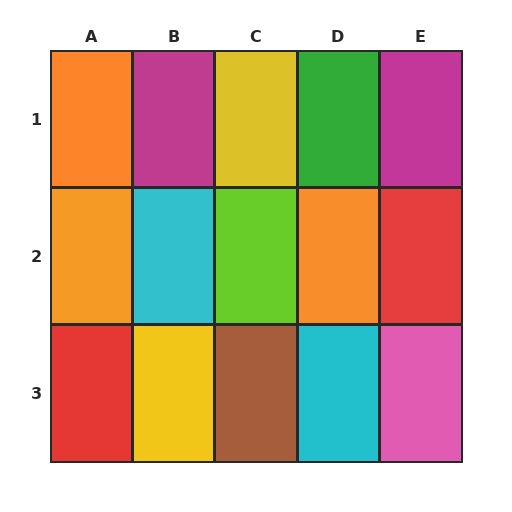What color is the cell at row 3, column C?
Brown.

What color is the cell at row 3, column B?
Yellow.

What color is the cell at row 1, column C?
Yellow.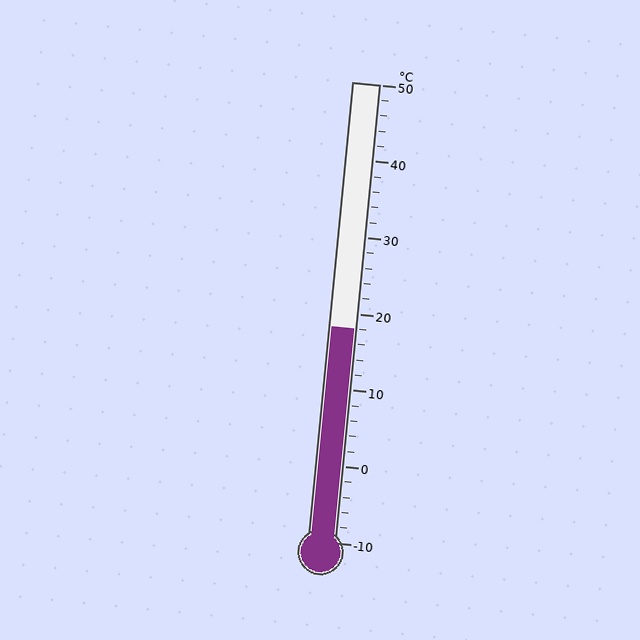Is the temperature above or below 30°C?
The temperature is below 30°C.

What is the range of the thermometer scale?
The thermometer scale ranges from -10°C to 50°C.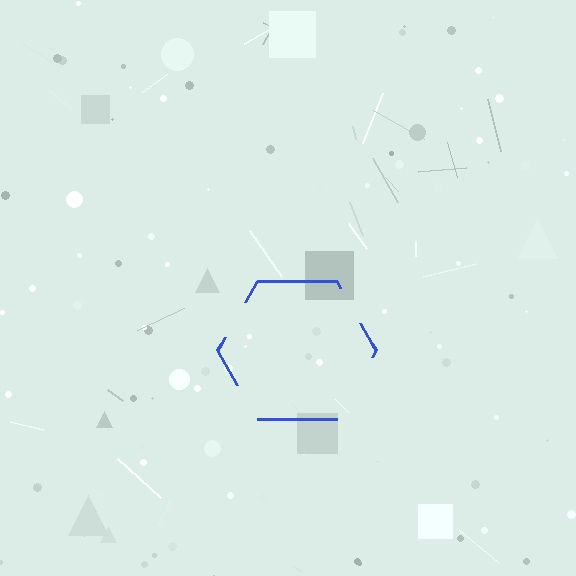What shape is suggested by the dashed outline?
The dashed outline suggests a hexagon.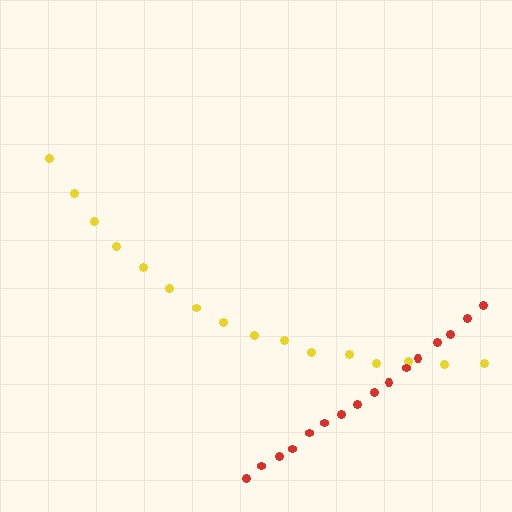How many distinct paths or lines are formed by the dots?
There are 2 distinct paths.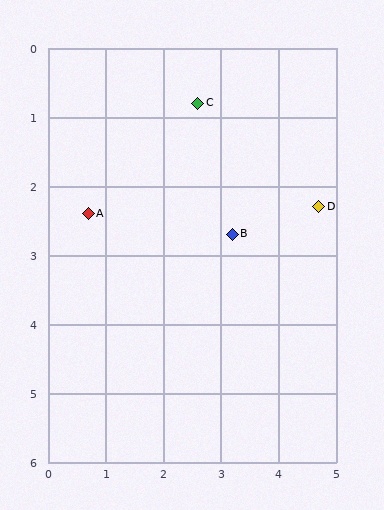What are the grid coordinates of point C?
Point C is at approximately (2.6, 0.8).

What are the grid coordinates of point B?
Point B is at approximately (3.2, 2.7).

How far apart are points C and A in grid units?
Points C and A are about 2.5 grid units apart.